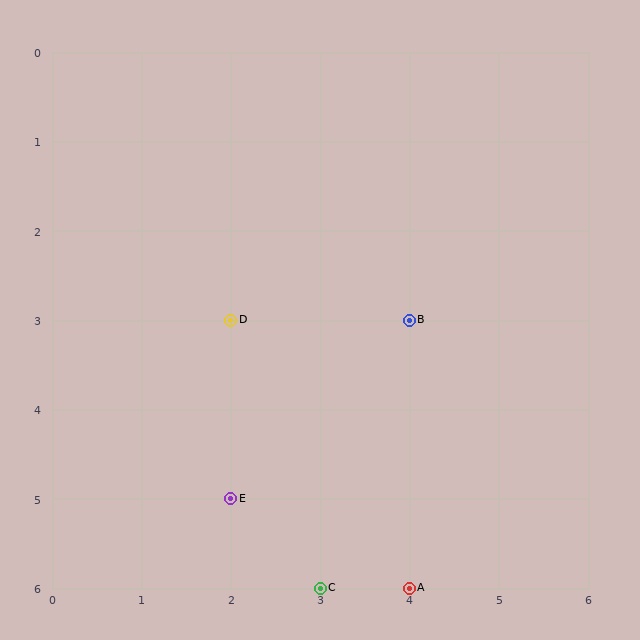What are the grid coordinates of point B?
Point B is at grid coordinates (4, 3).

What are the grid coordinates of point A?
Point A is at grid coordinates (4, 6).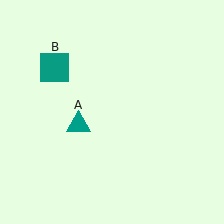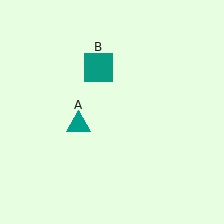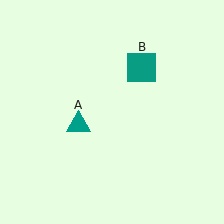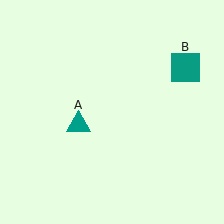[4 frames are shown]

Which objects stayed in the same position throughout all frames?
Teal triangle (object A) remained stationary.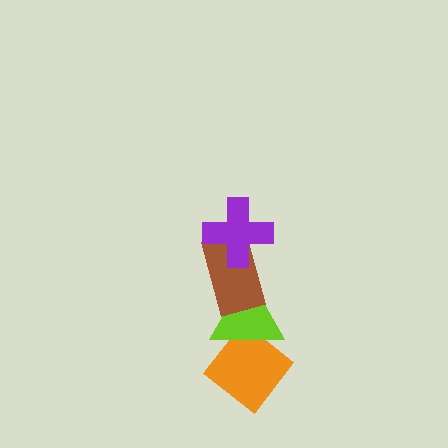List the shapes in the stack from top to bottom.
From top to bottom: the purple cross, the brown rectangle, the lime triangle, the orange diamond.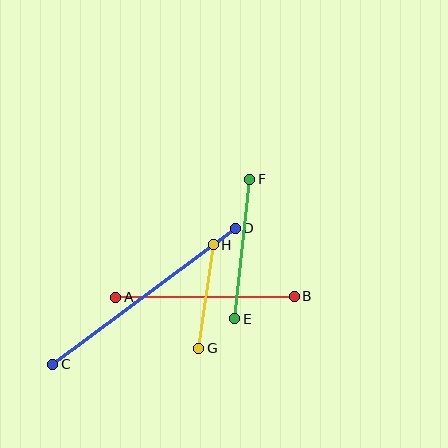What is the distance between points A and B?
The distance is approximately 178 pixels.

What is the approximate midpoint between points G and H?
The midpoint is at approximately (206, 297) pixels.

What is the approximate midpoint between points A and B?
The midpoint is at approximately (205, 297) pixels.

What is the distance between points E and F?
The distance is approximately 140 pixels.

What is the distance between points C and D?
The distance is approximately 227 pixels.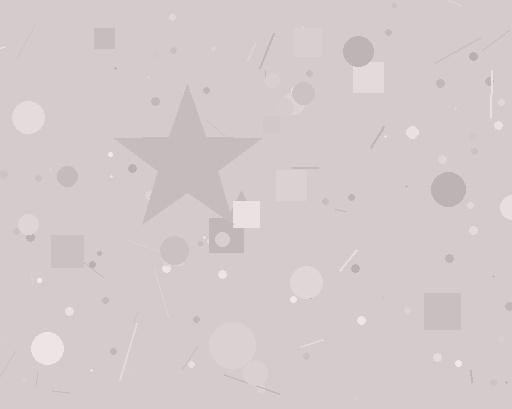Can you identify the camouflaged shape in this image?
The camouflaged shape is a star.